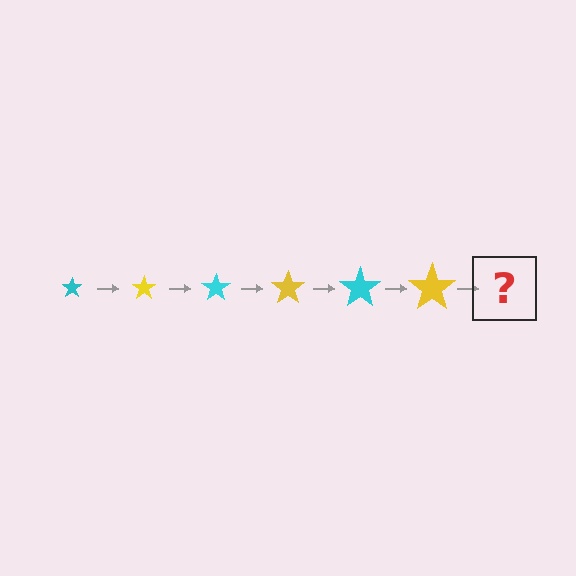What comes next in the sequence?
The next element should be a cyan star, larger than the previous one.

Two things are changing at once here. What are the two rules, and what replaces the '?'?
The two rules are that the star grows larger each step and the color cycles through cyan and yellow. The '?' should be a cyan star, larger than the previous one.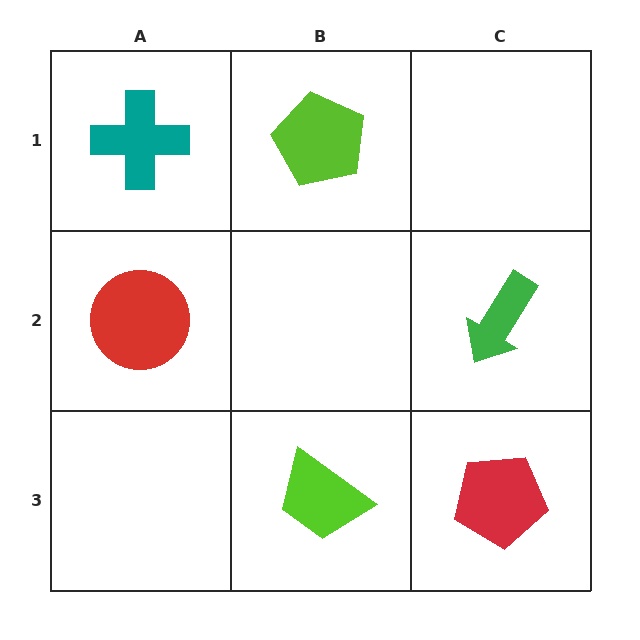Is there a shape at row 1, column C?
No, that cell is empty.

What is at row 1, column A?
A teal cross.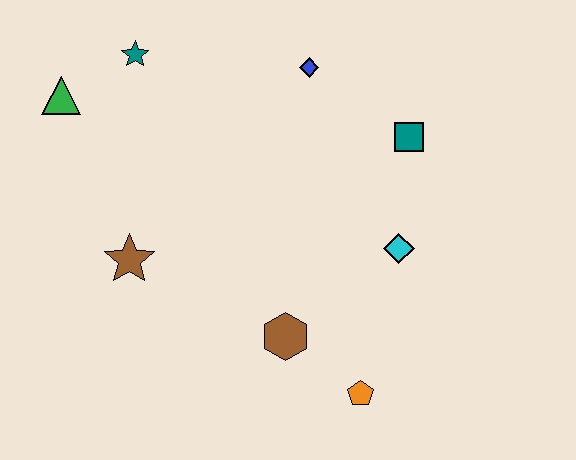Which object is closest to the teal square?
The cyan diamond is closest to the teal square.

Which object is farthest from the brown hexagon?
The green triangle is farthest from the brown hexagon.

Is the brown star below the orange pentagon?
No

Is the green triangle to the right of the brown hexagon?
No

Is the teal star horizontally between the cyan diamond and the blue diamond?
No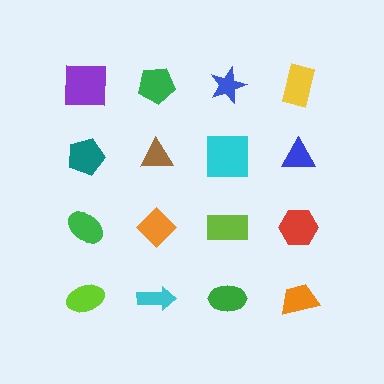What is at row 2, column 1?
A teal pentagon.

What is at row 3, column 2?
An orange diamond.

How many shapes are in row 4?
4 shapes.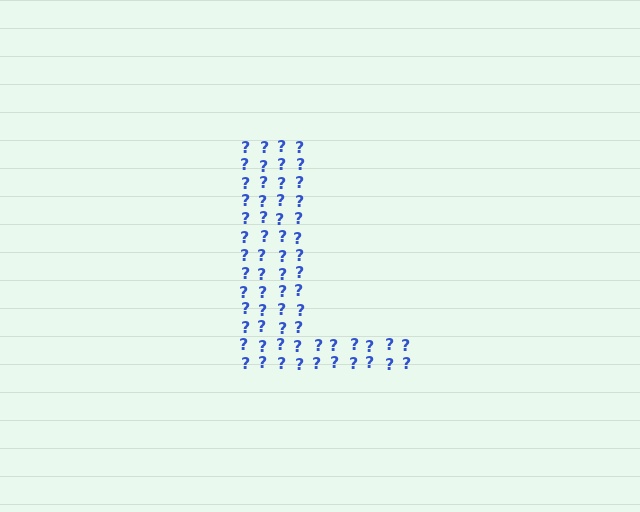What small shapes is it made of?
It is made of small question marks.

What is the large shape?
The large shape is the letter L.